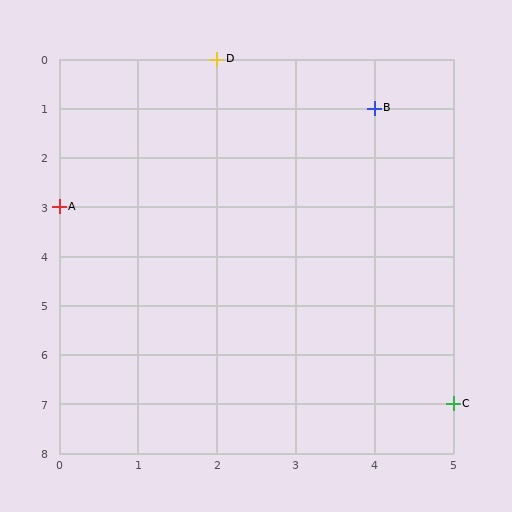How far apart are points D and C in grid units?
Points D and C are 3 columns and 7 rows apart (about 7.6 grid units diagonally).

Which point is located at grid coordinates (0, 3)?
Point A is at (0, 3).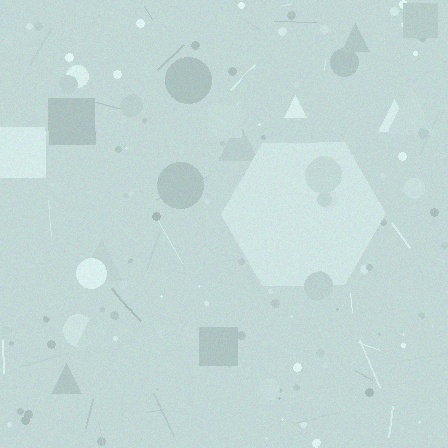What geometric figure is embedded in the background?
A hexagon is embedded in the background.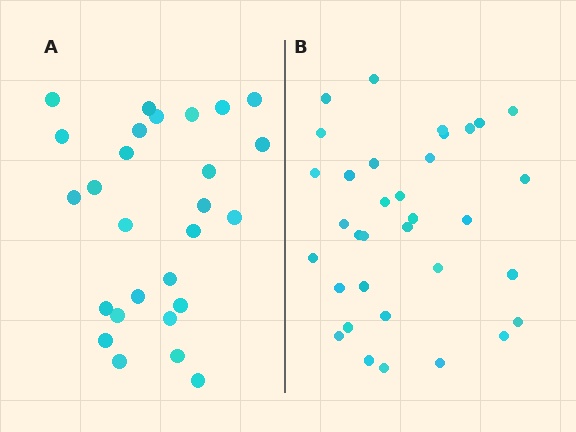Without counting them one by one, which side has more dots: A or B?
Region B (the right region) has more dots.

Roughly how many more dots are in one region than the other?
Region B has roughly 8 or so more dots than region A.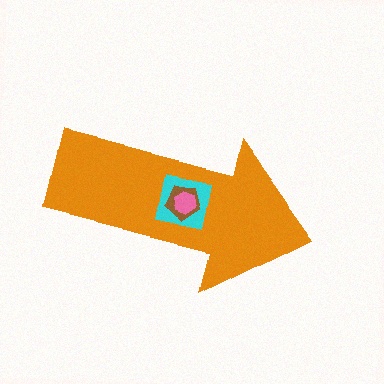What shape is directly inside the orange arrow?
The cyan square.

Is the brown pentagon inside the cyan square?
Yes.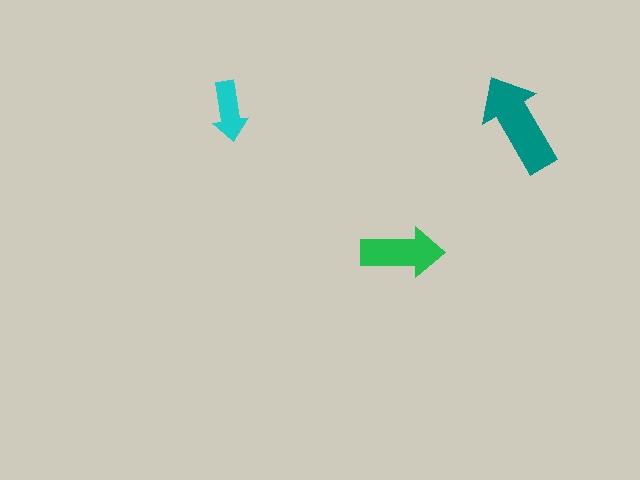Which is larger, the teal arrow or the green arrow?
The teal one.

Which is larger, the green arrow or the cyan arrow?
The green one.